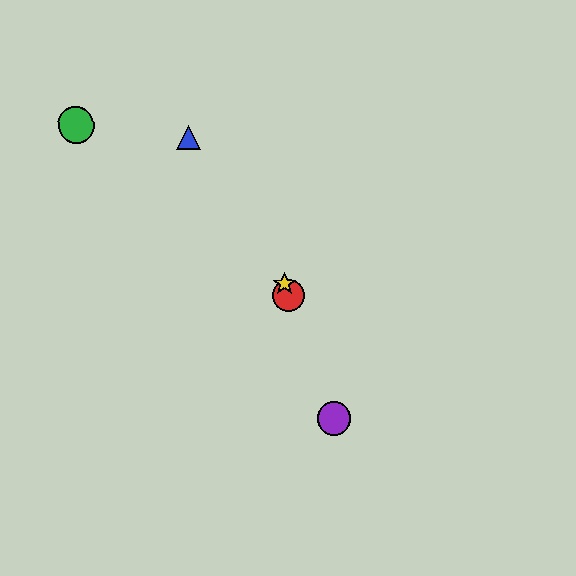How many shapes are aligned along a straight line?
3 shapes (the red circle, the yellow star, the purple circle) are aligned along a straight line.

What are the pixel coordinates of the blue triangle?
The blue triangle is at (188, 138).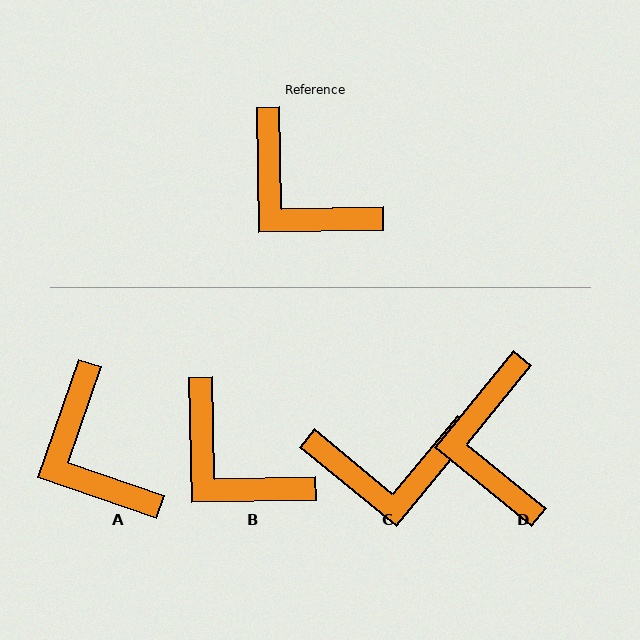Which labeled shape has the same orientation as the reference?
B.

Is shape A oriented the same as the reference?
No, it is off by about 20 degrees.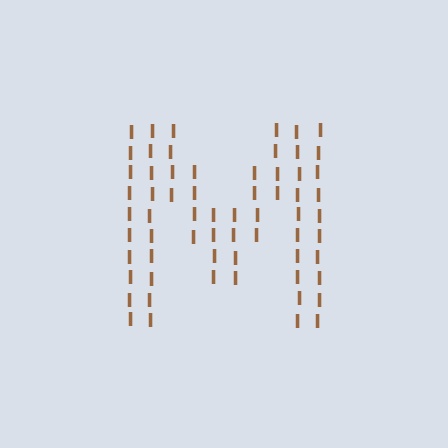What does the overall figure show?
The overall figure shows the letter M.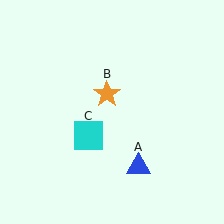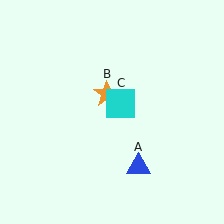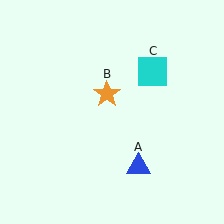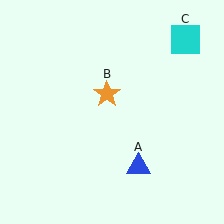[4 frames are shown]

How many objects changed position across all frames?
1 object changed position: cyan square (object C).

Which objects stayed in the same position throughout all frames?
Blue triangle (object A) and orange star (object B) remained stationary.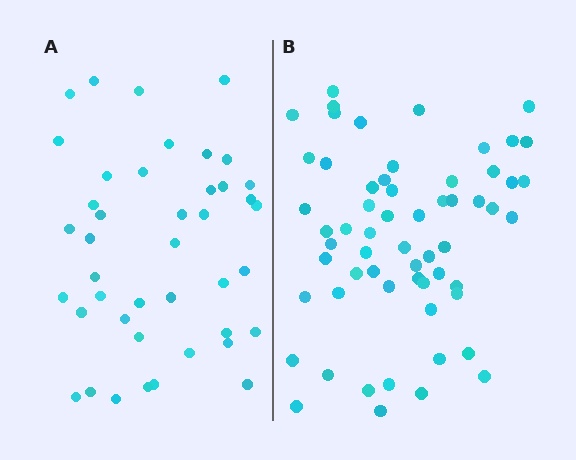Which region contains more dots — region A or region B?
Region B (the right region) has more dots.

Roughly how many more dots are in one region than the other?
Region B has approximately 20 more dots than region A.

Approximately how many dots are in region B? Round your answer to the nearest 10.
About 60 dots.